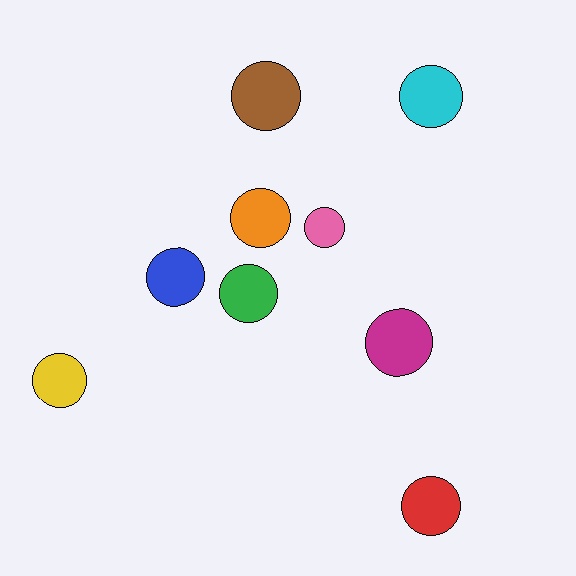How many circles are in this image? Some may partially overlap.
There are 9 circles.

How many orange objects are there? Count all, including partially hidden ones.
There is 1 orange object.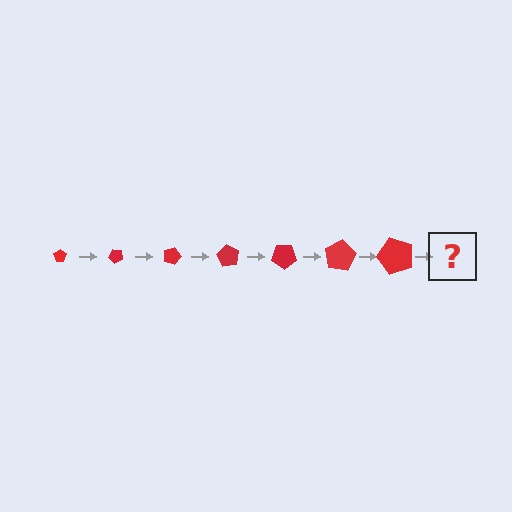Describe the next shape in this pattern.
It should be a pentagon, larger than the previous one and rotated 315 degrees from the start.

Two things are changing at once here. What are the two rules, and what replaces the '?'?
The two rules are that the pentagon grows larger each step and it rotates 45 degrees each step. The '?' should be a pentagon, larger than the previous one and rotated 315 degrees from the start.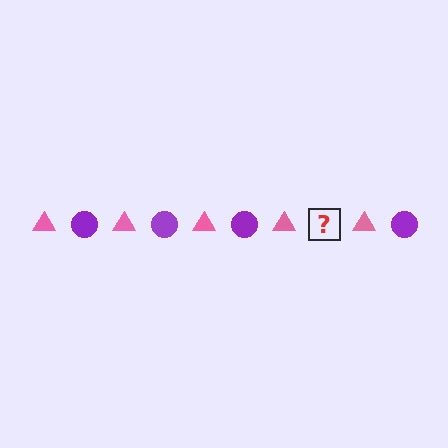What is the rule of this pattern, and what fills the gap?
The rule is that the pattern alternates between pink triangle and purple circle. The gap should be filled with a purple circle.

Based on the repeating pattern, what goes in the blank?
The blank should be a purple circle.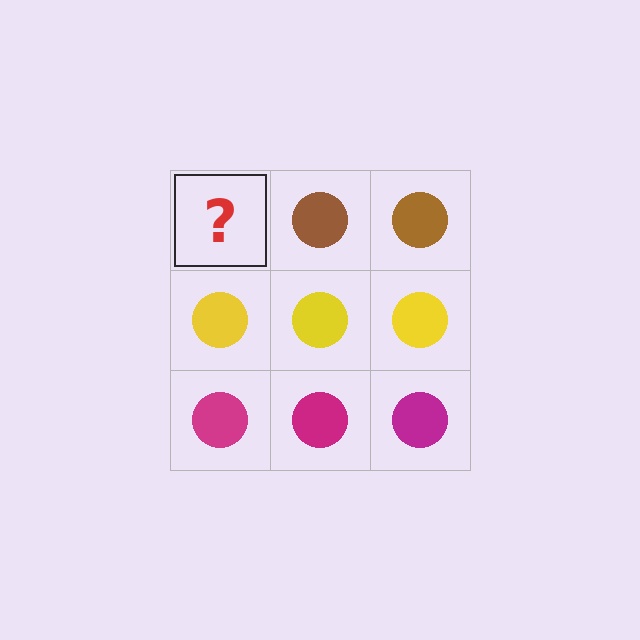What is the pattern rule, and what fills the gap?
The rule is that each row has a consistent color. The gap should be filled with a brown circle.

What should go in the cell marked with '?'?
The missing cell should contain a brown circle.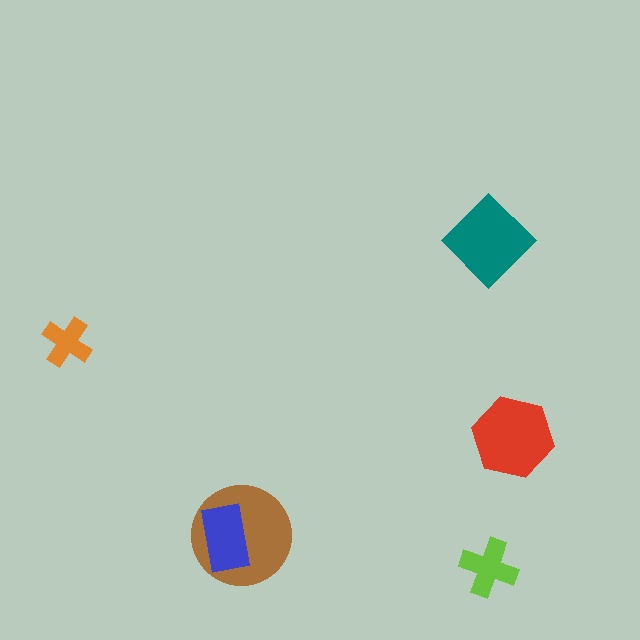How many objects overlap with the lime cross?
0 objects overlap with the lime cross.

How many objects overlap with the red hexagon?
0 objects overlap with the red hexagon.